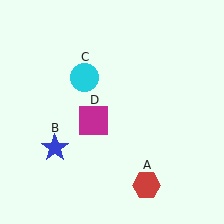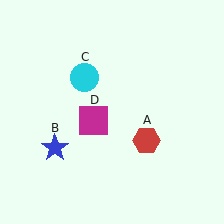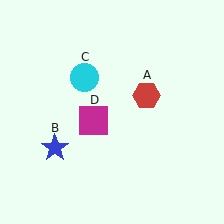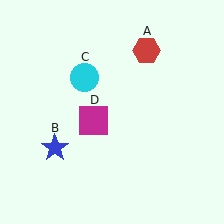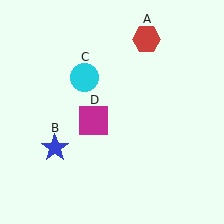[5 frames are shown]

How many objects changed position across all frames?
1 object changed position: red hexagon (object A).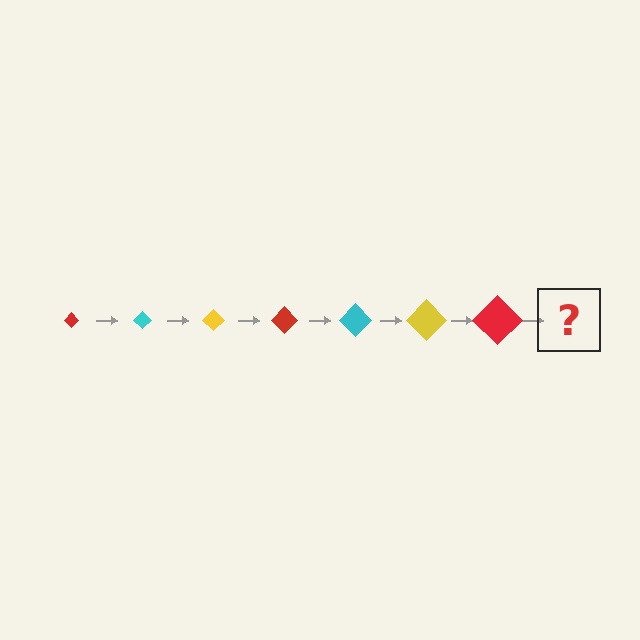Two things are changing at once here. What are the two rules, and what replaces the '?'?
The two rules are that the diamond grows larger each step and the color cycles through red, cyan, and yellow. The '?' should be a cyan diamond, larger than the previous one.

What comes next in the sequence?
The next element should be a cyan diamond, larger than the previous one.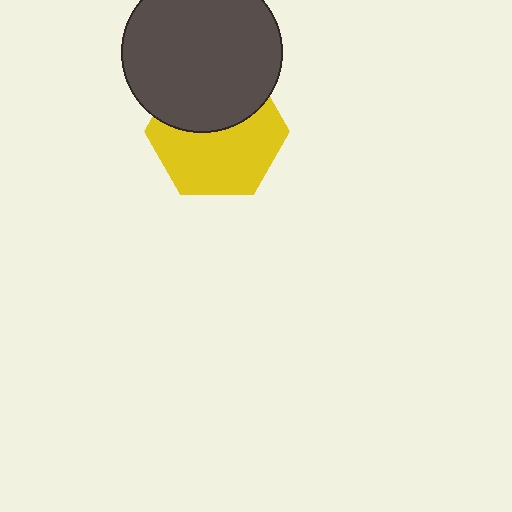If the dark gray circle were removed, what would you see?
You would see the complete yellow hexagon.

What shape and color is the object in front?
The object in front is a dark gray circle.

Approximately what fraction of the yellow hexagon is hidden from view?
Roughly 41% of the yellow hexagon is hidden behind the dark gray circle.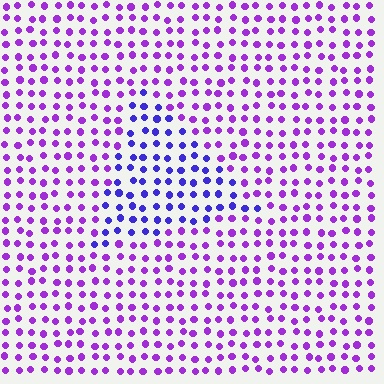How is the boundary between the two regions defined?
The boundary is defined purely by a slight shift in hue (about 36 degrees). Spacing, size, and orientation are identical on both sides.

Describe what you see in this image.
The image is filled with small purple elements in a uniform arrangement. A triangle-shaped region is visible where the elements are tinted to a slightly different hue, forming a subtle color boundary.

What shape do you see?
I see a triangle.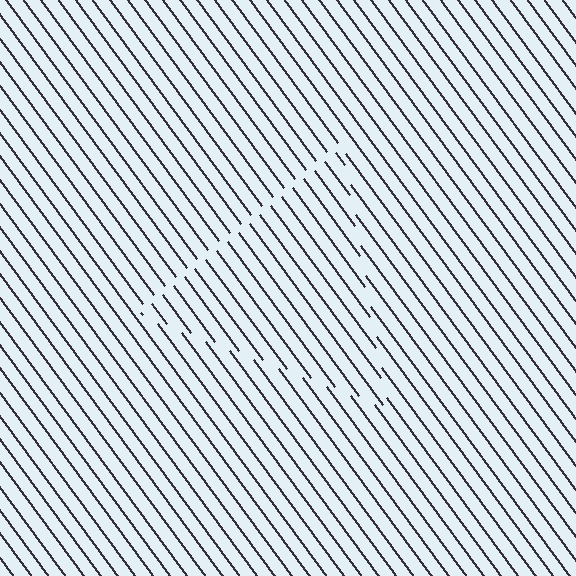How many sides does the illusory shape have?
3 sides — the line-ends trace a triangle.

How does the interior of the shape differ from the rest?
The interior of the shape contains the same grating, shifted by half a period — the contour is defined by the phase discontinuity where line-ends from the inner and outer gratings abut.